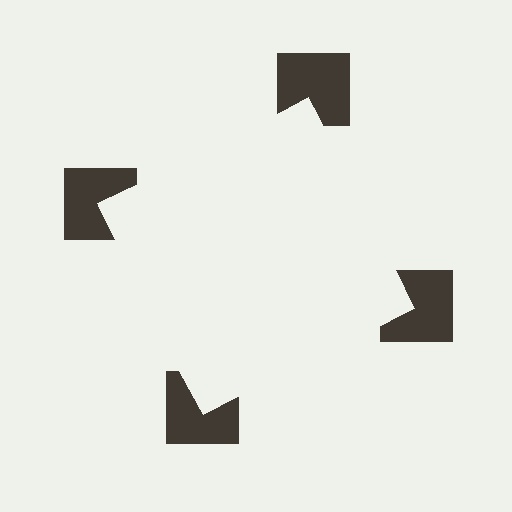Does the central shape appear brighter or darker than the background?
It typically appears slightly brighter than the background, even though no actual brightness change is drawn.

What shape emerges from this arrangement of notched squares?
An illusory square — its edges are inferred from the aligned wedge cuts in the notched squares, not physically drawn.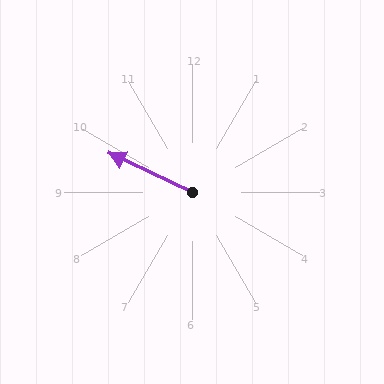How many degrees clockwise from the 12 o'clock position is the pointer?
Approximately 295 degrees.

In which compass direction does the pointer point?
Northwest.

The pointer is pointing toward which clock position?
Roughly 10 o'clock.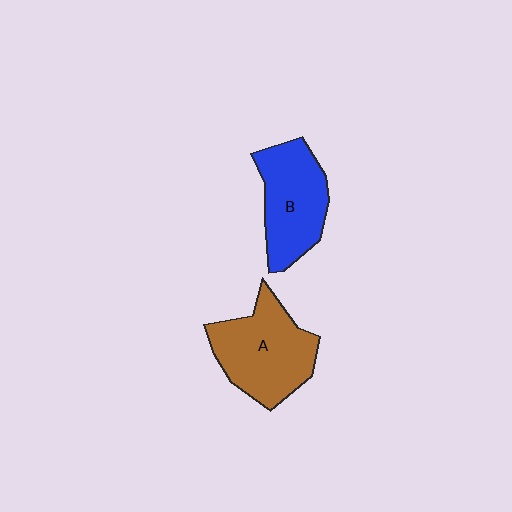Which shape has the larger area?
Shape A (brown).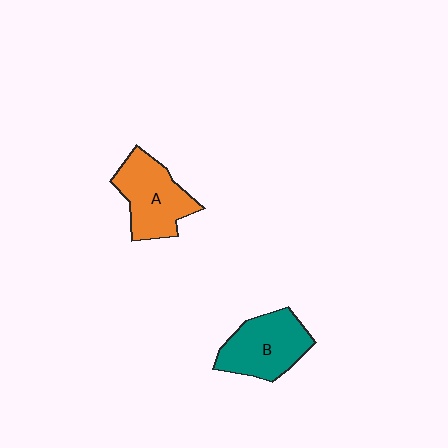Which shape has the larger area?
Shape A (orange).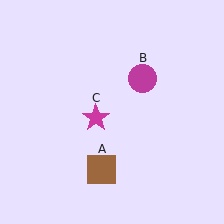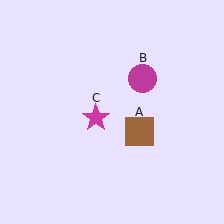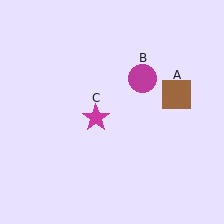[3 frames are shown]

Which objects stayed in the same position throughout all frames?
Magenta circle (object B) and magenta star (object C) remained stationary.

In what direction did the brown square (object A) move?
The brown square (object A) moved up and to the right.